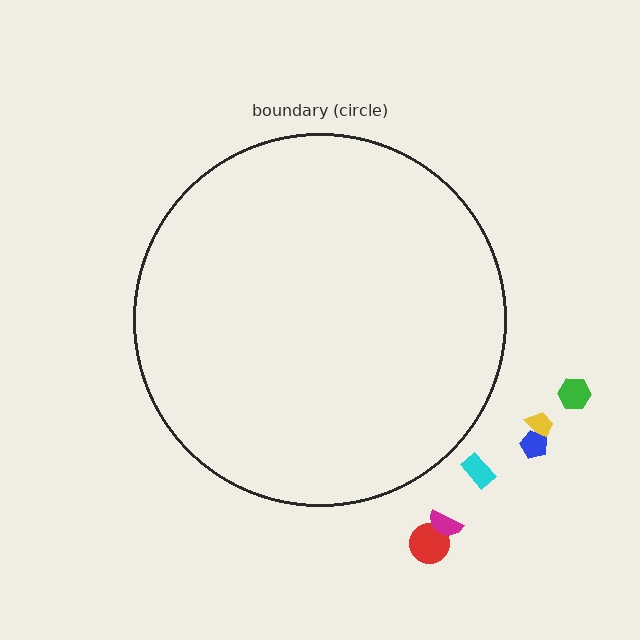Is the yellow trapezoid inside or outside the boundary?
Outside.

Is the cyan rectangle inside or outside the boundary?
Outside.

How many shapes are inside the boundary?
0 inside, 6 outside.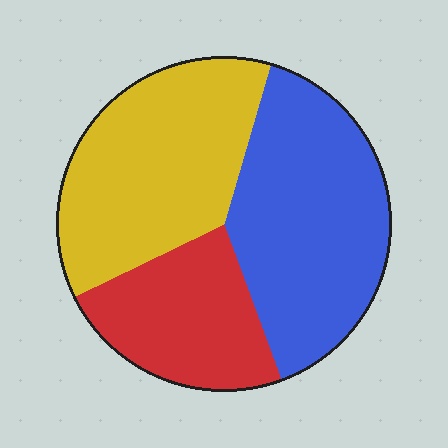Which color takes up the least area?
Red, at roughly 25%.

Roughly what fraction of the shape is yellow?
Yellow takes up about three eighths (3/8) of the shape.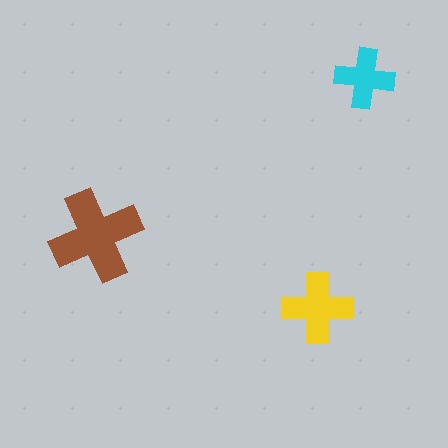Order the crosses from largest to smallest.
the brown one, the yellow one, the cyan one.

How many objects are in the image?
There are 3 objects in the image.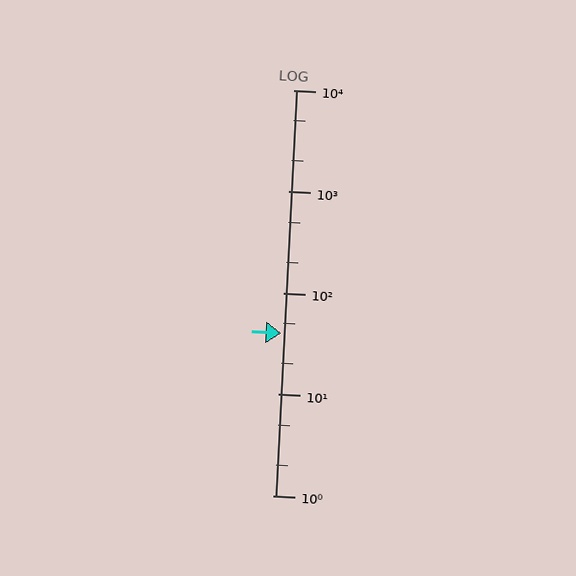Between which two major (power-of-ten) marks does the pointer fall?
The pointer is between 10 and 100.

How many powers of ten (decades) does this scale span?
The scale spans 4 decades, from 1 to 10000.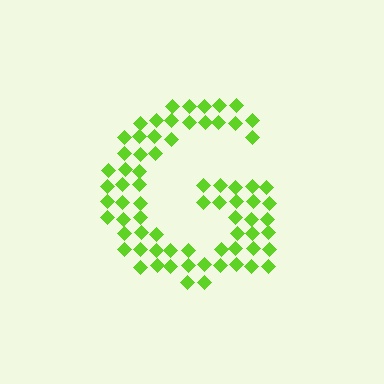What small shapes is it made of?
It is made of small diamonds.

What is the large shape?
The large shape is the letter G.